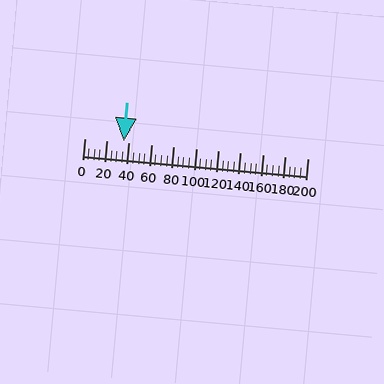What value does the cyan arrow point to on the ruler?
The cyan arrow points to approximately 35.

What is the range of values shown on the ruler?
The ruler shows values from 0 to 200.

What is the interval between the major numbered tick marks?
The major tick marks are spaced 20 units apart.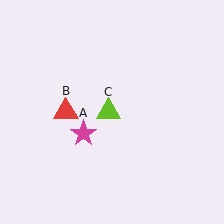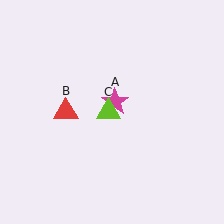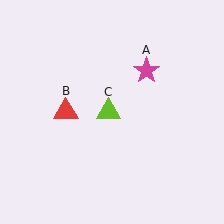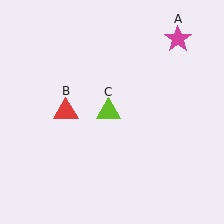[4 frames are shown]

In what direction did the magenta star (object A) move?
The magenta star (object A) moved up and to the right.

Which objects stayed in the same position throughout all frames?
Red triangle (object B) and lime triangle (object C) remained stationary.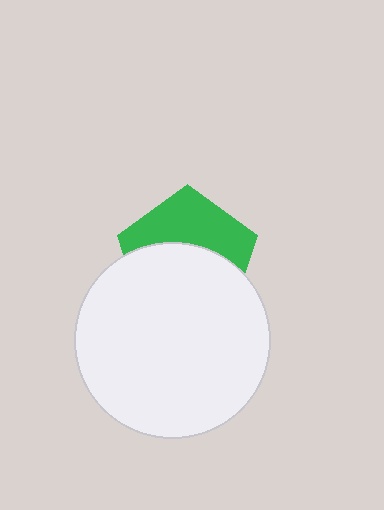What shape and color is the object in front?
The object in front is a white circle.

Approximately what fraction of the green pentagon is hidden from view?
Roughly 57% of the green pentagon is hidden behind the white circle.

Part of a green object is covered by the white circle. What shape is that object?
It is a pentagon.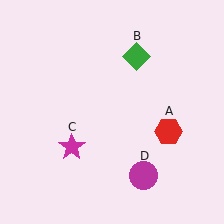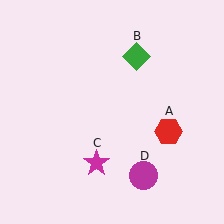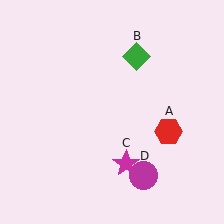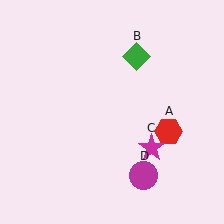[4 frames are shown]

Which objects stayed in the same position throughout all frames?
Red hexagon (object A) and green diamond (object B) and magenta circle (object D) remained stationary.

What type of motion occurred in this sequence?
The magenta star (object C) rotated counterclockwise around the center of the scene.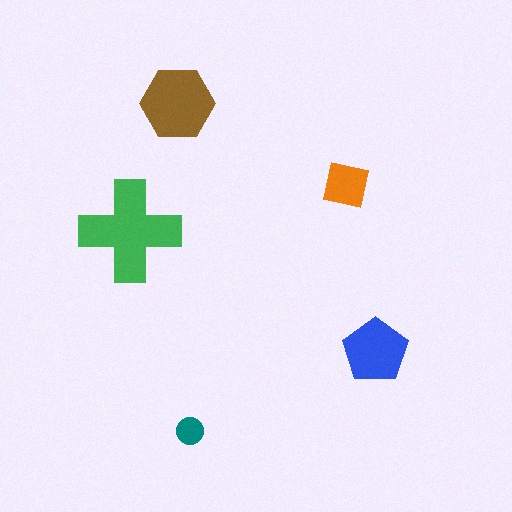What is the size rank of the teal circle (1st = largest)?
5th.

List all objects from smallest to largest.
The teal circle, the orange square, the blue pentagon, the brown hexagon, the green cross.